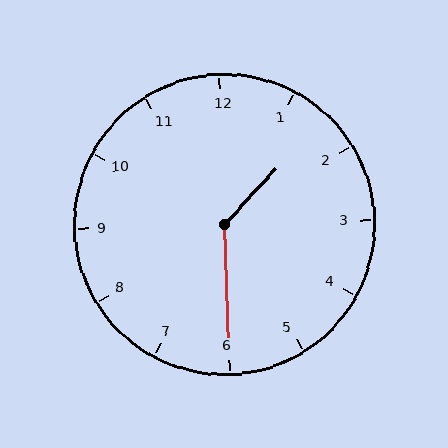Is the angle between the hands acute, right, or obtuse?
It is obtuse.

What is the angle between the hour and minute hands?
Approximately 135 degrees.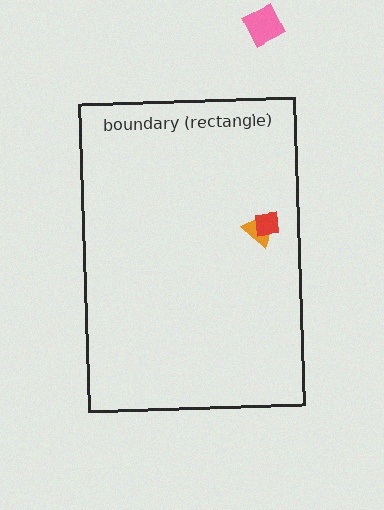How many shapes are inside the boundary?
2 inside, 1 outside.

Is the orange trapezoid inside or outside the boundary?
Inside.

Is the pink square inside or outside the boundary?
Outside.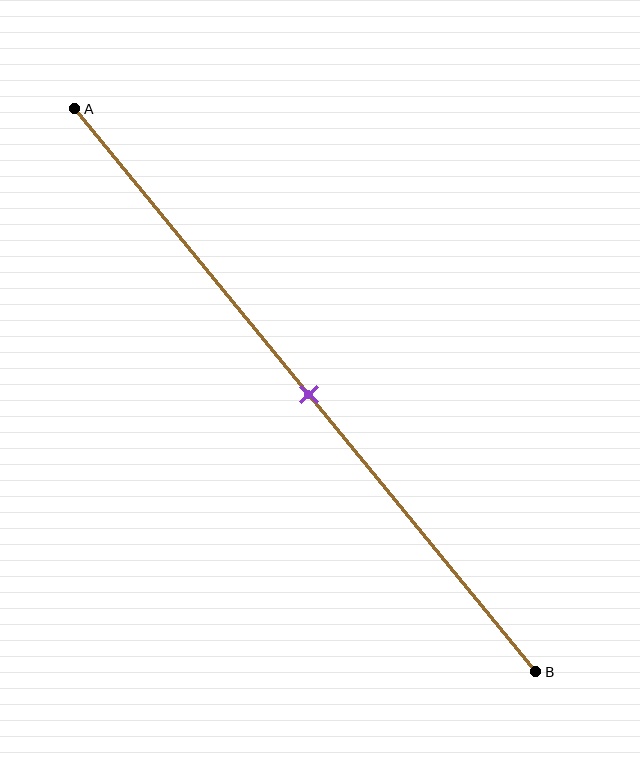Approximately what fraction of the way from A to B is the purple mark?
The purple mark is approximately 50% of the way from A to B.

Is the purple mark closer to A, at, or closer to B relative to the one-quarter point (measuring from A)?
The purple mark is closer to point B than the one-quarter point of segment AB.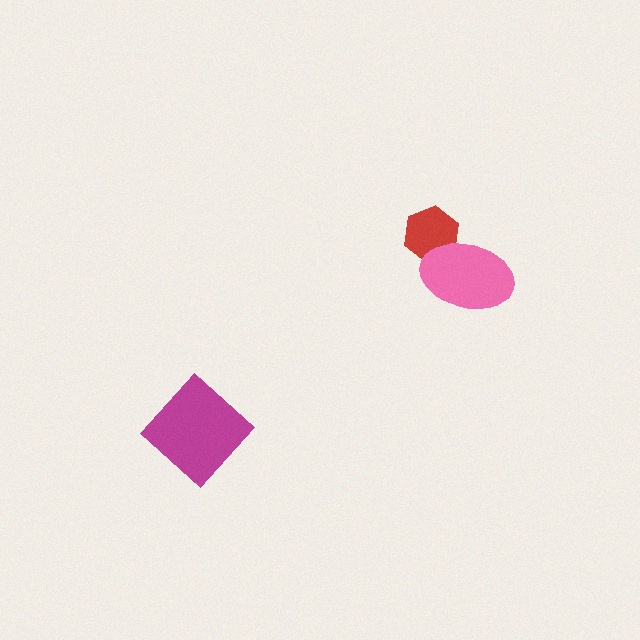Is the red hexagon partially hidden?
Yes, it is partially covered by another shape.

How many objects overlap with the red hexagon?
1 object overlaps with the red hexagon.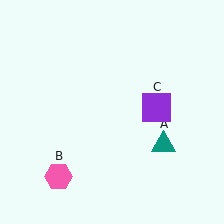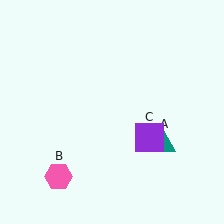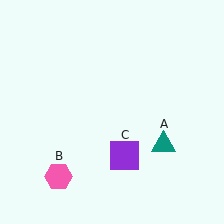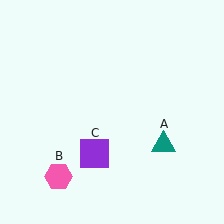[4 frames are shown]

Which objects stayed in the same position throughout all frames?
Teal triangle (object A) and pink hexagon (object B) remained stationary.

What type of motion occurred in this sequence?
The purple square (object C) rotated clockwise around the center of the scene.